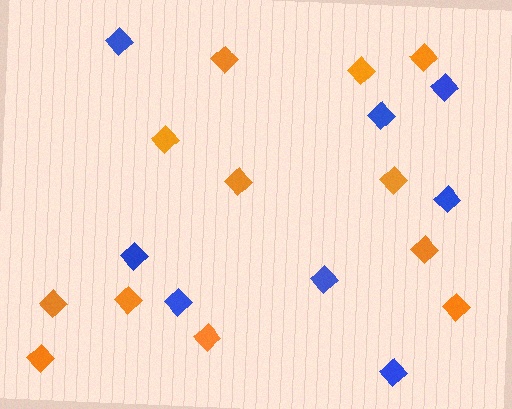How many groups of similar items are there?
There are 2 groups: one group of blue diamonds (8) and one group of orange diamonds (12).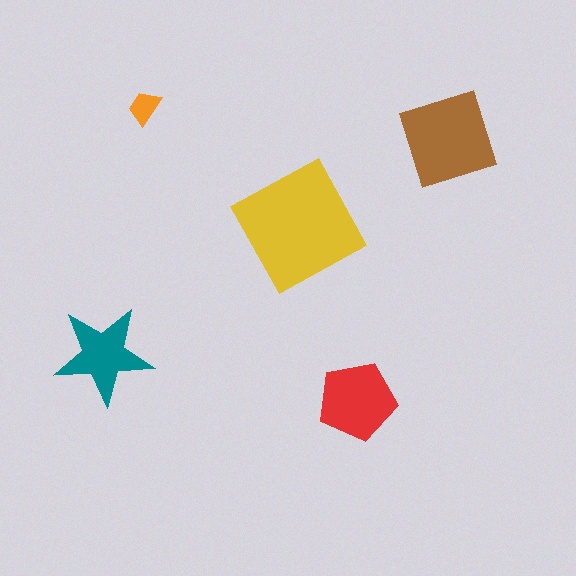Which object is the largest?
The yellow square.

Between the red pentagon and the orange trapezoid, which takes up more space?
The red pentagon.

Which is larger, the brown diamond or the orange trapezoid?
The brown diamond.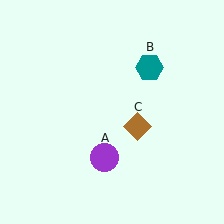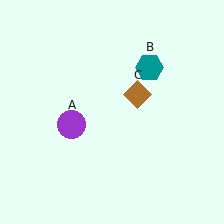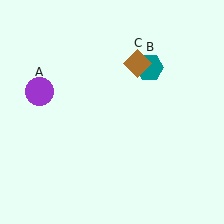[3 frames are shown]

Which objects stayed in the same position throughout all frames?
Teal hexagon (object B) remained stationary.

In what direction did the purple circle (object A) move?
The purple circle (object A) moved up and to the left.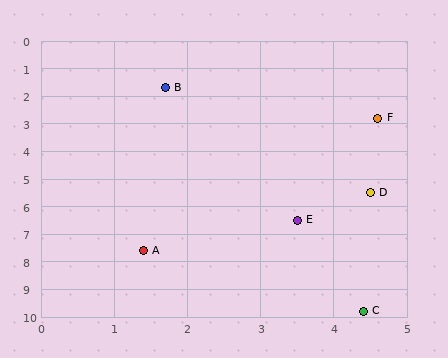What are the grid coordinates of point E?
Point E is at approximately (3.5, 6.5).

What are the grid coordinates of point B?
Point B is at approximately (1.7, 1.7).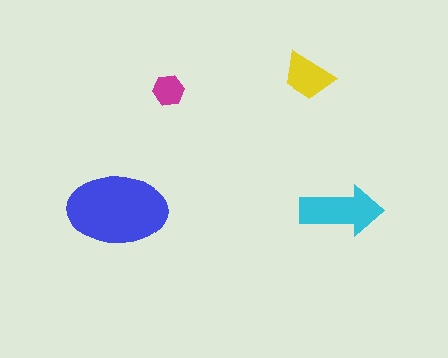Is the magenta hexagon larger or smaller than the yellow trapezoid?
Smaller.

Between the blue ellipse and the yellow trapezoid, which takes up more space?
The blue ellipse.